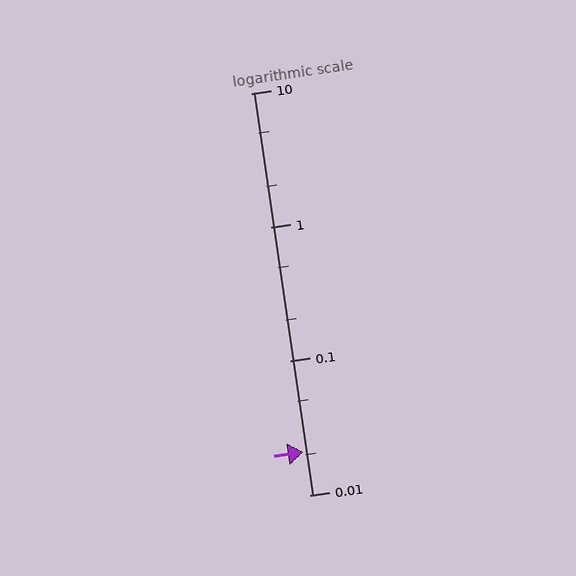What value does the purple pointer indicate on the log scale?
The pointer indicates approximately 0.021.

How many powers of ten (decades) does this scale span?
The scale spans 3 decades, from 0.01 to 10.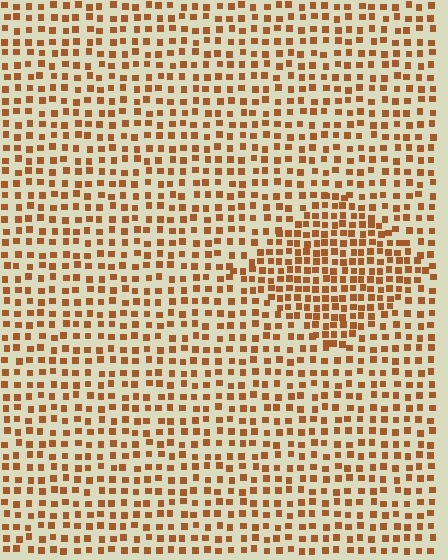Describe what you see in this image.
The image contains small brown elements arranged at two different densities. A diamond-shaped region is visible where the elements are more densely packed than the surrounding area.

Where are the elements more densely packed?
The elements are more densely packed inside the diamond boundary.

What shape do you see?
I see a diamond.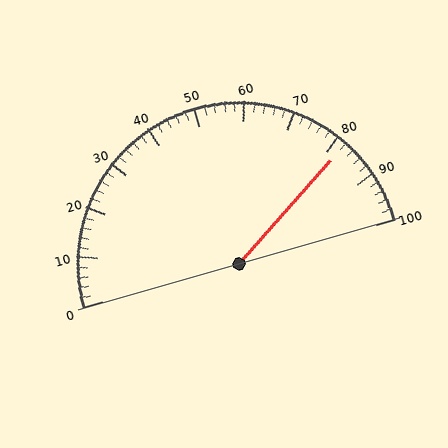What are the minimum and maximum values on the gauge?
The gauge ranges from 0 to 100.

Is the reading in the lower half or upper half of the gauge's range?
The reading is in the upper half of the range (0 to 100).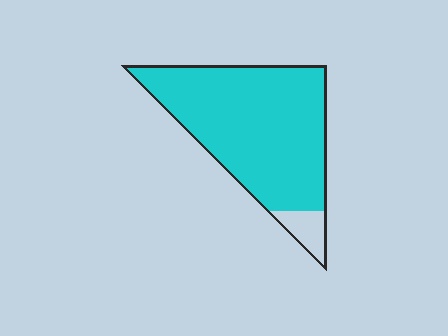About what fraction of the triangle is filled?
About nine tenths (9/10).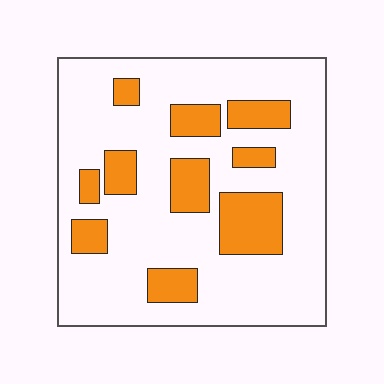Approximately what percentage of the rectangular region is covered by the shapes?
Approximately 25%.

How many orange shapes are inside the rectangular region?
10.